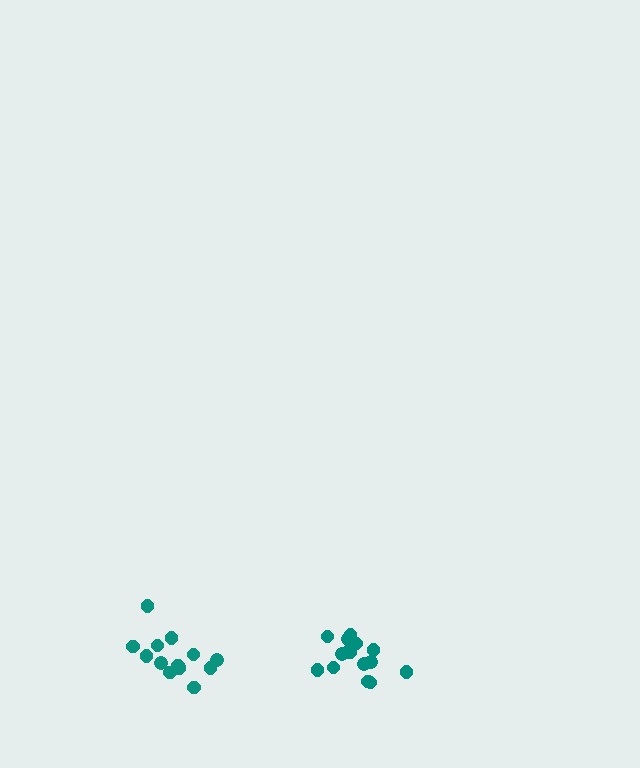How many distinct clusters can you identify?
There are 2 distinct clusters.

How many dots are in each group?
Group 1: 15 dots, Group 2: 13 dots (28 total).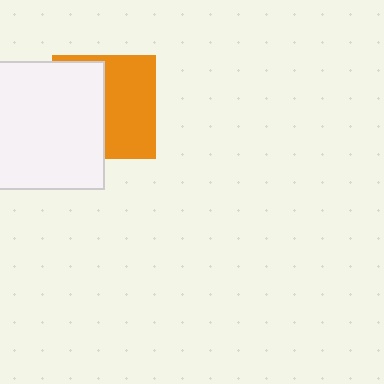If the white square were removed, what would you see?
You would see the complete orange square.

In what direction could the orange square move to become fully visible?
The orange square could move right. That would shift it out from behind the white square entirely.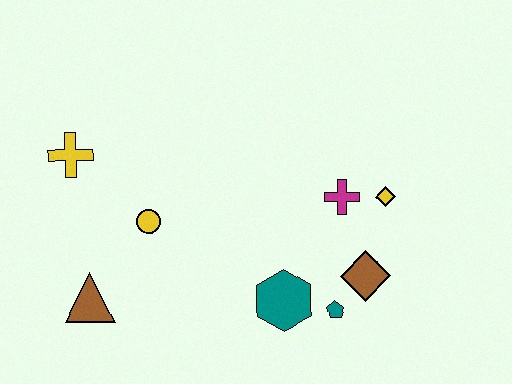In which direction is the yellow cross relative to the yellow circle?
The yellow cross is to the left of the yellow circle.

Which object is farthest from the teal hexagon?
The yellow cross is farthest from the teal hexagon.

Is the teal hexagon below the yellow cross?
Yes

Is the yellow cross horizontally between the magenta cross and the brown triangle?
No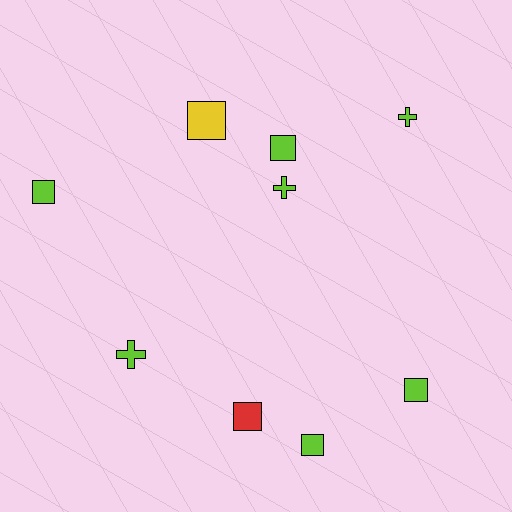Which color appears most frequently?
Lime, with 7 objects.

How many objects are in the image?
There are 9 objects.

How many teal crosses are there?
There are no teal crosses.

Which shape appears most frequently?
Square, with 6 objects.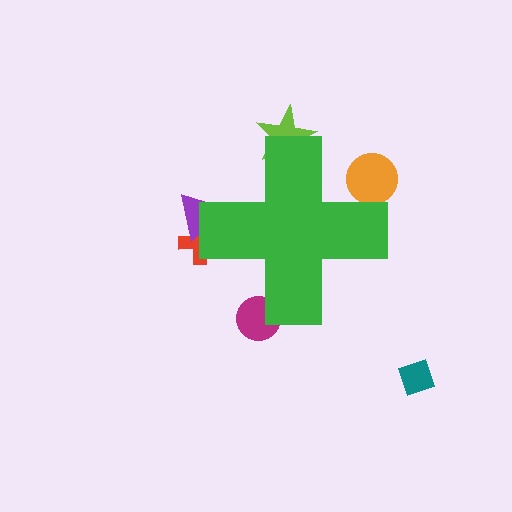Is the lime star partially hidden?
Yes, the lime star is partially hidden behind the green cross.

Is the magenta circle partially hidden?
Yes, the magenta circle is partially hidden behind the green cross.